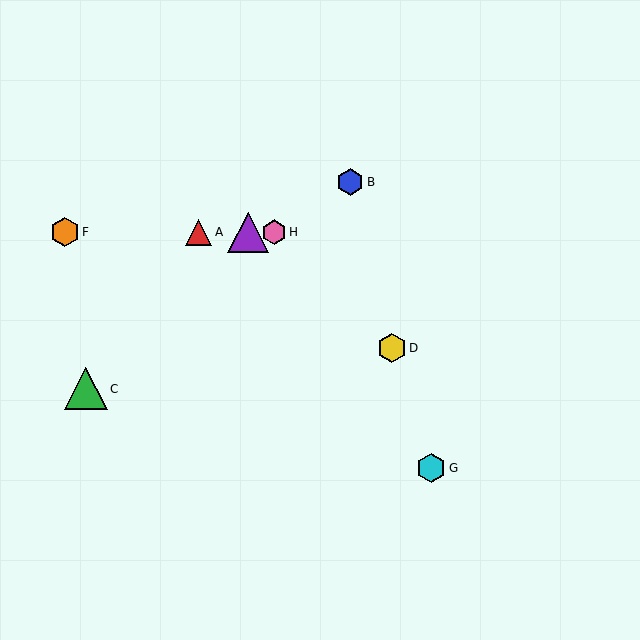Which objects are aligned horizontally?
Objects A, E, F, H are aligned horizontally.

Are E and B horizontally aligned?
No, E is at y≈232 and B is at y≈182.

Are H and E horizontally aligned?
Yes, both are at y≈232.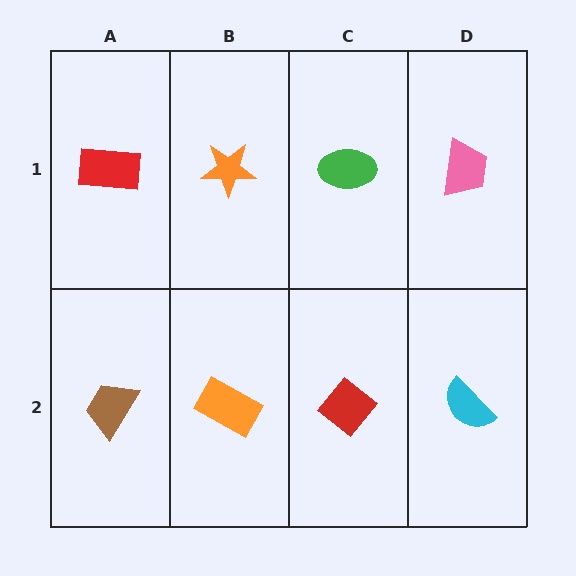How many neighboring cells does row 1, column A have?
2.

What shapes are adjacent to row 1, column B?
An orange rectangle (row 2, column B), a red rectangle (row 1, column A), a green ellipse (row 1, column C).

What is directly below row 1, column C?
A red diamond.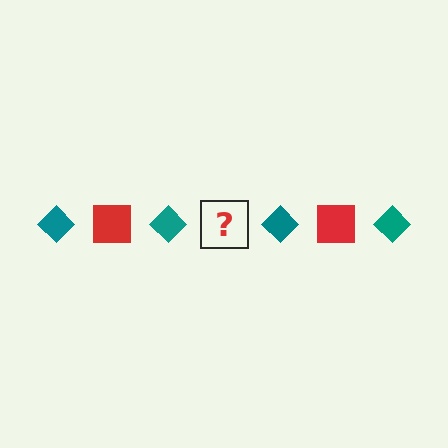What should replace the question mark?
The question mark should be replaced with a red square.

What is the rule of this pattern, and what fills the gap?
The rule is that the pattern alternates between teal diamond and red square. The gap should be filled with a red square.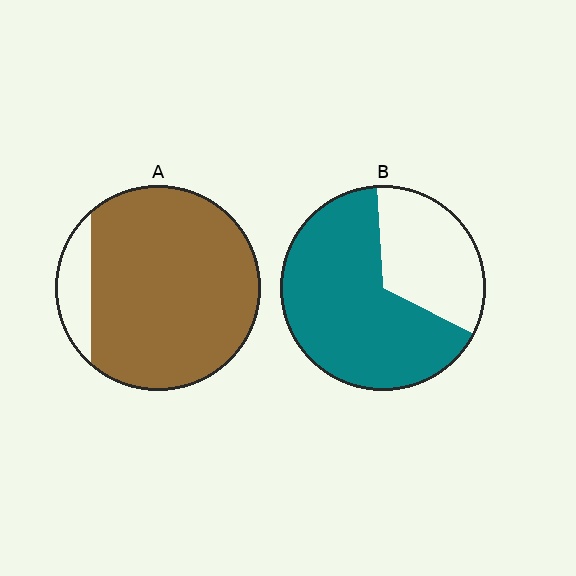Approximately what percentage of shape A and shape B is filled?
A is approximately 90% and B is approximately 65%.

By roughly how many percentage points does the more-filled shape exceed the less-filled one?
By roughly 20 percentage points (A over B).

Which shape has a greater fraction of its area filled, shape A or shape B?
Shape A.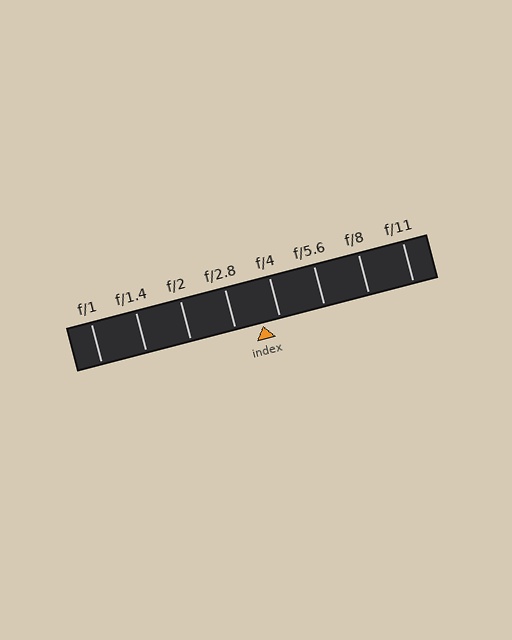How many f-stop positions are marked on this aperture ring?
There are 8 f-stop positions marked.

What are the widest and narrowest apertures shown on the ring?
The widest aperture shown is f/1 and the narrowest is f/11.